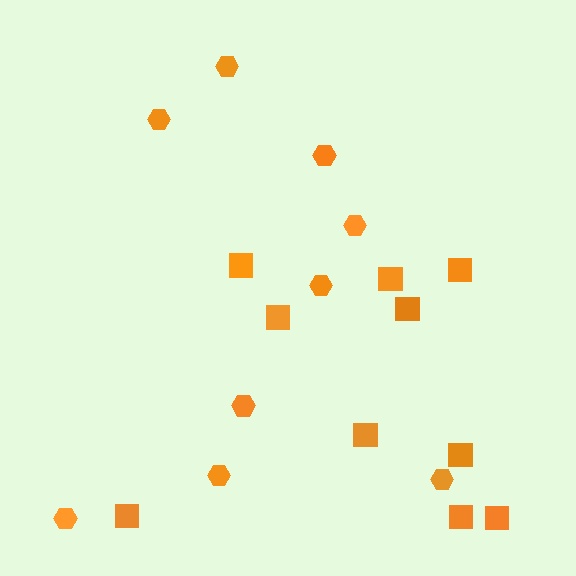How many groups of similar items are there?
There are 2 groups: one group of hexagons (9) and one group of squares (10).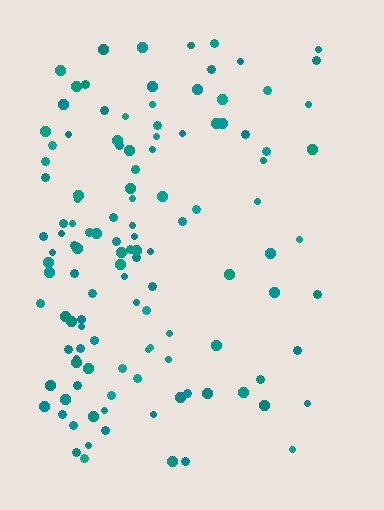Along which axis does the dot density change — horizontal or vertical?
Horizontal.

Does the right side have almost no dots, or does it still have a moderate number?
Still a moderate number, just noticeably fewer than the left.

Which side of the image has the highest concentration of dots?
The left.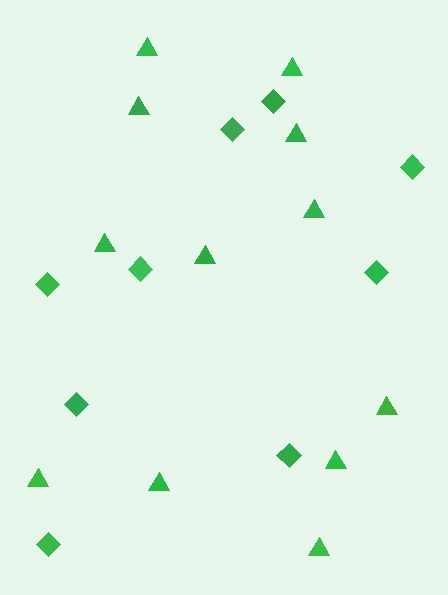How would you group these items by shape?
There are 2 groups: one group of triangles (12) and one group of diamonds (9).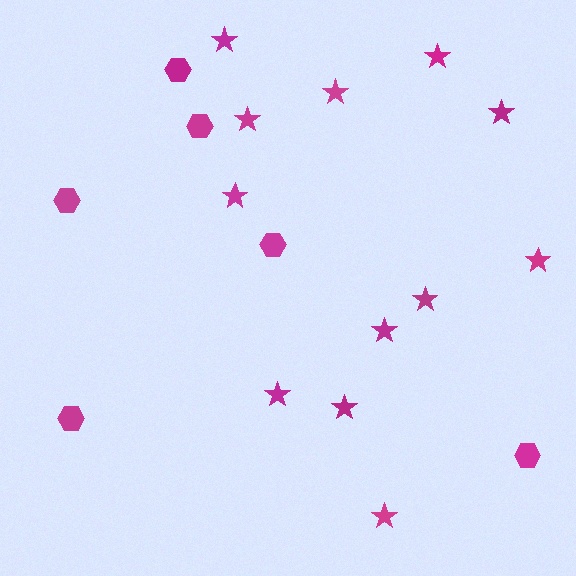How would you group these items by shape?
There are 2 groups: one group of stars (12) and one group of hexagons (6).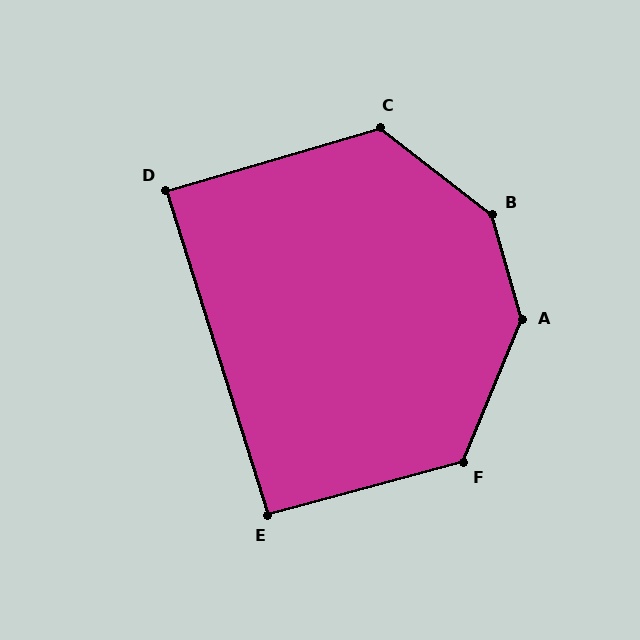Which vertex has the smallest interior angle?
D, at approximately 89 degrees.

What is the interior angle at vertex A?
Approximately 142 degrees (obtuse).